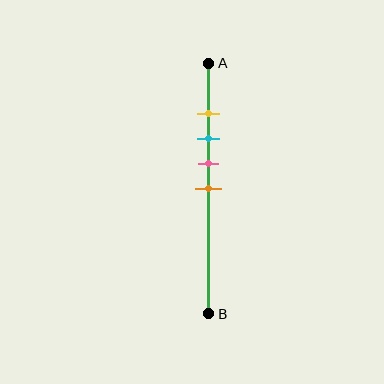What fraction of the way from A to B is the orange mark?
The orange mark is approximately 50% (0.5) of the way from A to B.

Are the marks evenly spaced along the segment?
Yes, the marks are approximately evenly spaced.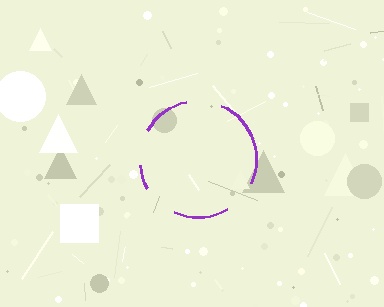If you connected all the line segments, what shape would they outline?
They would outline a circle.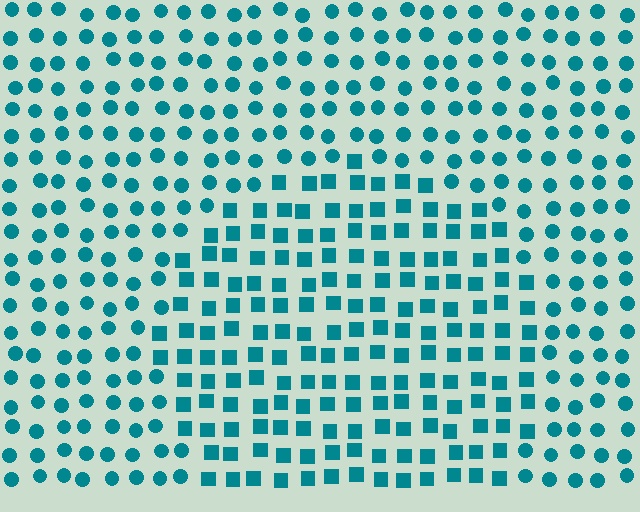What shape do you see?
I see a circle.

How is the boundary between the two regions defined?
The boundary is defined by a change in element shape: squares inside vs. circles outside. All elements share the same color and spacing.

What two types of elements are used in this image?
The image uses squares inside the circle region and circles outside it.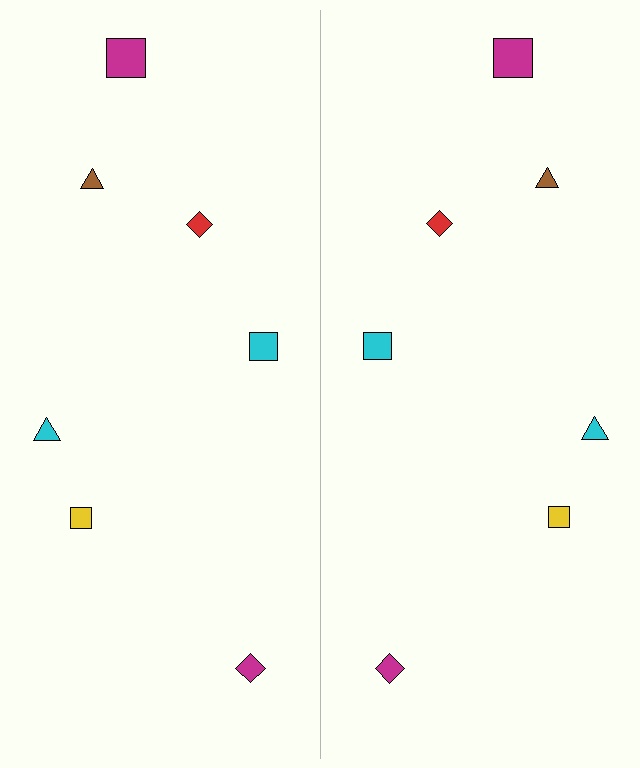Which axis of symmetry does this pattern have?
The pattern has a vertical axis of symmetry running through the center of the image.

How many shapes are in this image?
There are 14 shapes in this image.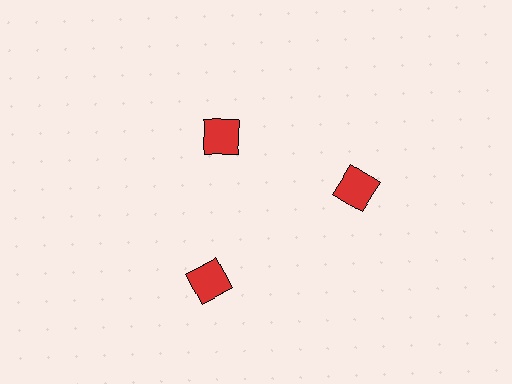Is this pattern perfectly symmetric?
No. The 3 red diamonds are arranged in a ring, but one element near the 11 o'clock position is pulled inward toward the center, breaking the 3-fold rotational symmetry.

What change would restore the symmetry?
The symmetry would be restored by moving it outward, back onto the ring so that all 3 diamonds sit at equal angles and equal distance from the center.